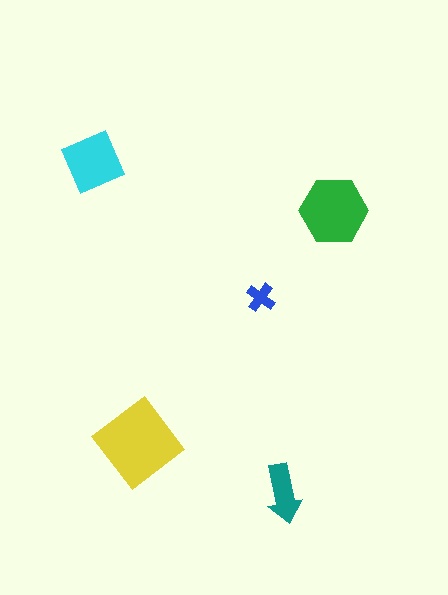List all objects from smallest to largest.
The blue cross, the teal arrow, the cyan square, the green hexagon, the yellow diamond.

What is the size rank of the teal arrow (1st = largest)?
4th.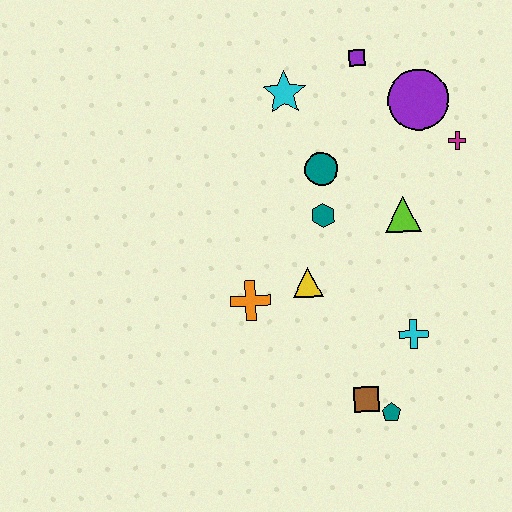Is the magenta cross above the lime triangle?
Yes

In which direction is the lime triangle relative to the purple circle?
The lime triangle is below the purple circle.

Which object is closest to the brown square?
The teal pentagon is closest to the brown square.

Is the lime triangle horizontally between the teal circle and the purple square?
No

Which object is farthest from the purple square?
The teal pentagon is farthest from the purple square.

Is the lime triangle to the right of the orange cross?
Yes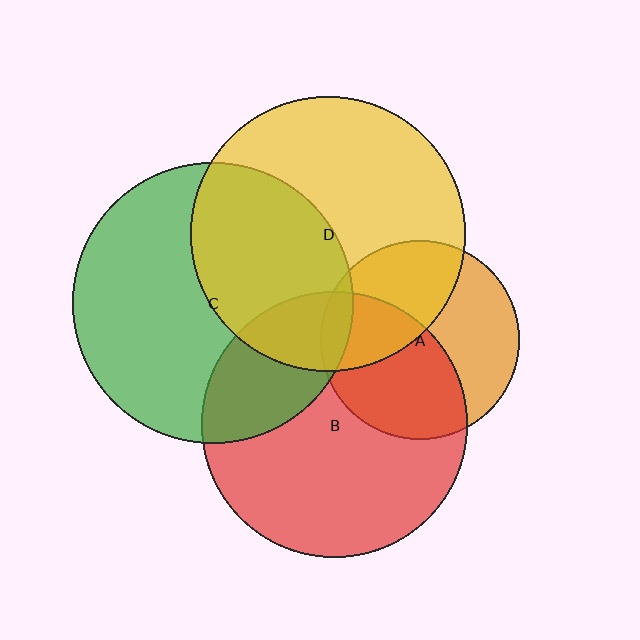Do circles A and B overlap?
Yes.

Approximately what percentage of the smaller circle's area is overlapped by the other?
Approximately 50%.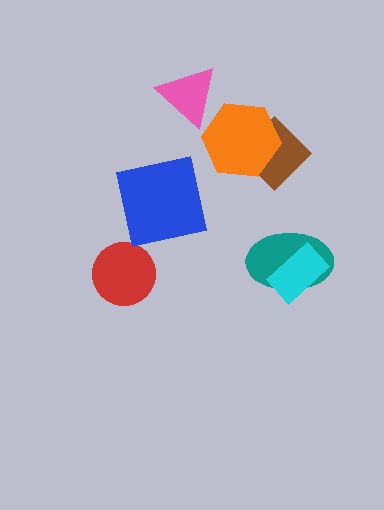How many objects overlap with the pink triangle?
0 objects overlap with the pink triangle.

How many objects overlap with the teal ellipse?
1 object overlaps with the teal ellipse.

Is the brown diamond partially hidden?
Yes, it is partially covered by another shape.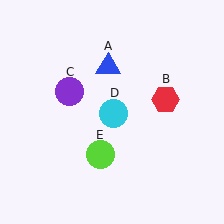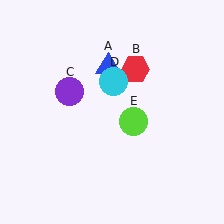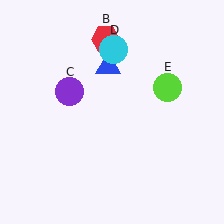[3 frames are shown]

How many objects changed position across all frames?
3 objects changed position: red hexagon (object B), cyan circle (object D), lime circle (object E).